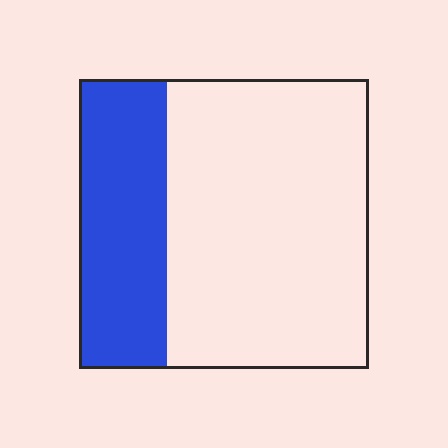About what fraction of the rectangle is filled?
About one third (1/3).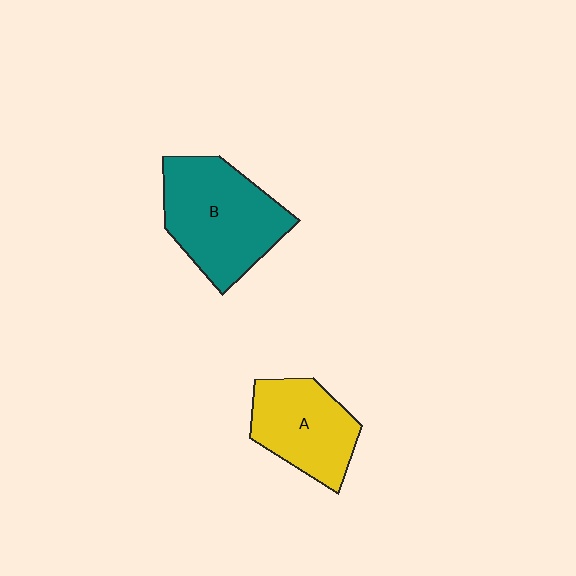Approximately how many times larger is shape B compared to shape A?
Approximately 1.4 times.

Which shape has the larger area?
Shape B (teal).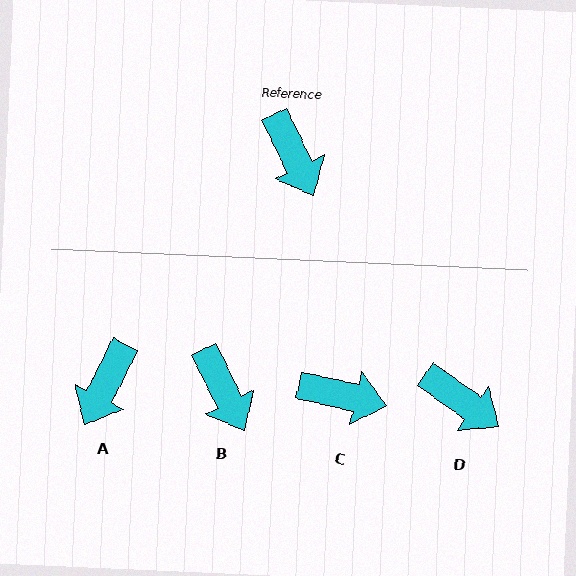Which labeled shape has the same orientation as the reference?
B.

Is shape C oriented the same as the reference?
No, it is off by about 51 degrees.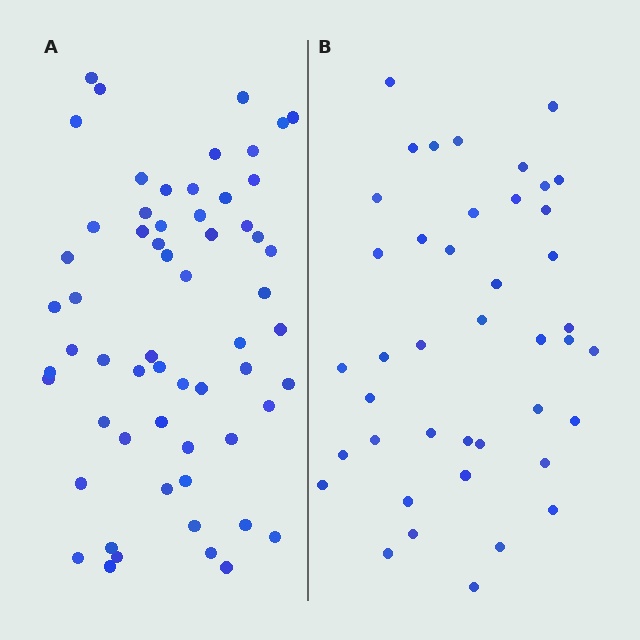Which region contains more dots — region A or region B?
Region A (the left region) has more dots.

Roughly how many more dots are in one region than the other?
Region A has approximately 20 more dots than region B.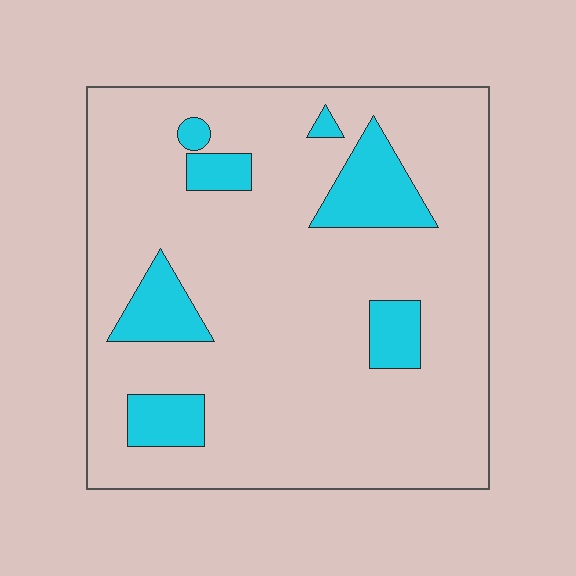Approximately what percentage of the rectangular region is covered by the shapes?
Approximately 15%.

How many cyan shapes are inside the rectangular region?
7.